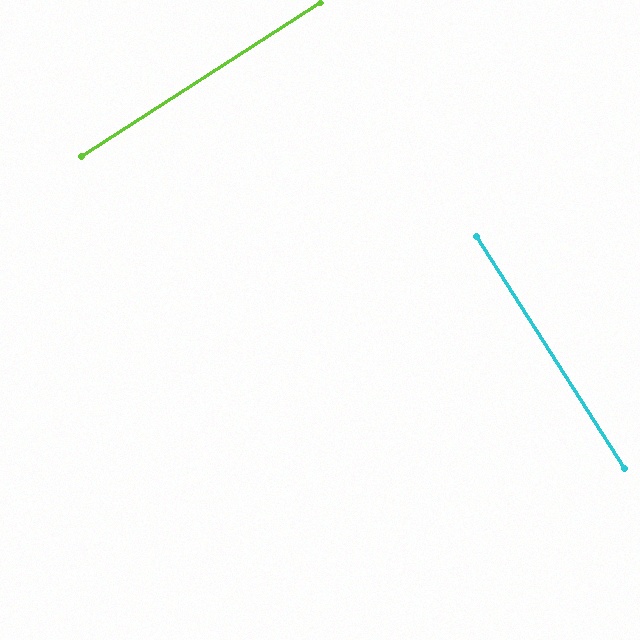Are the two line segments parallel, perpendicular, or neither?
Perpendicular — they meet at approximately 90°.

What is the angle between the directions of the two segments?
Approximately 90 degrees.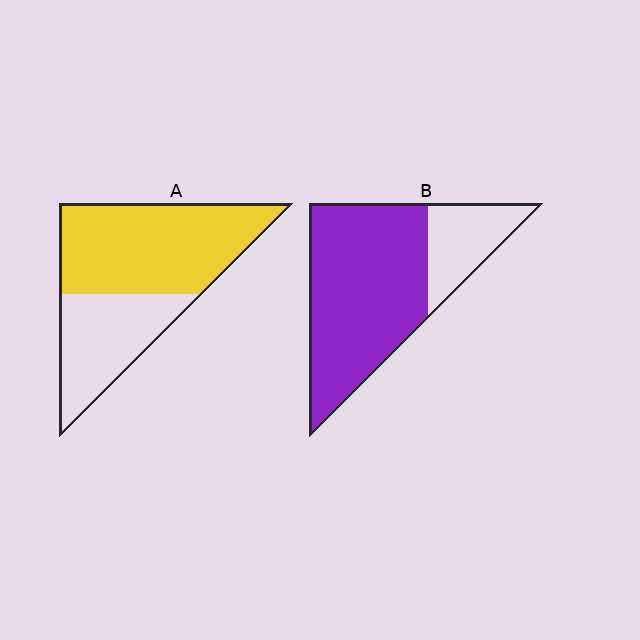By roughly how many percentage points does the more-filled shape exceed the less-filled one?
By roughly 15 percentage points (B over A).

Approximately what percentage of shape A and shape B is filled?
A is approximately 65% and B is approximately 75%.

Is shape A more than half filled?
Yes.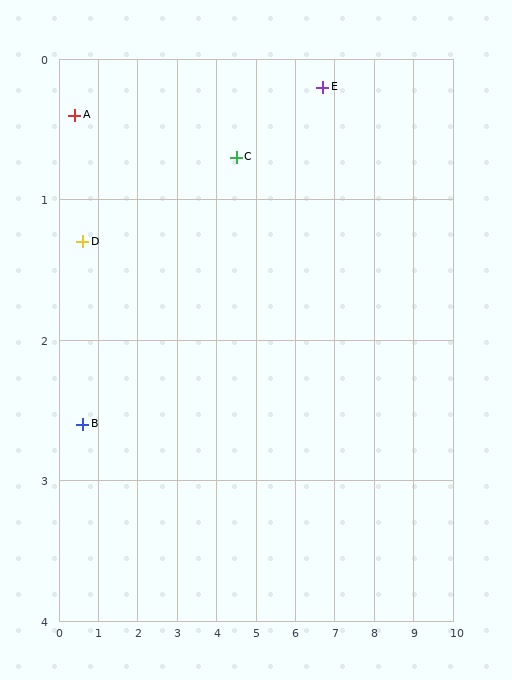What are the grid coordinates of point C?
Point C is at approximately (4.5, 0.7).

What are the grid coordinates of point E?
Point E is at approximately (6.7, 0.2).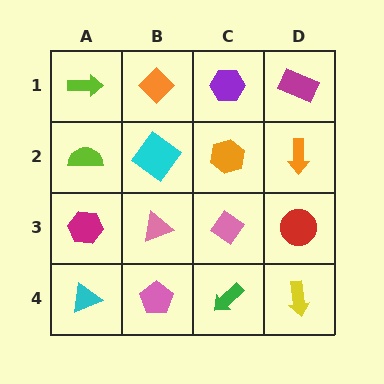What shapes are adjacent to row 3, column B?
A cyan diamond (row 2, column B), a pink pentagon (row 4, column B), a magenta hexagon (row 3, column A), a pink diamond (row 3, column C).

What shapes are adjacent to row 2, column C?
A purple hexagon (row 1, column C), a pink diamond (row 3, column C), a cyan diamond (row 2, column B), an orange arrow (row 2, column D).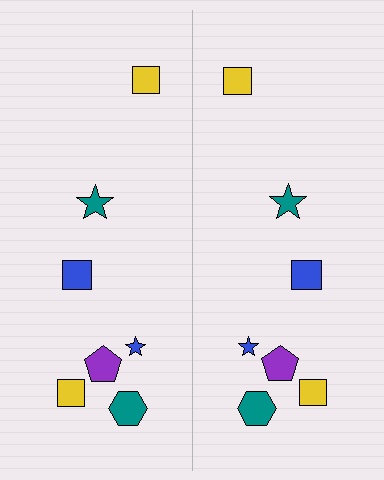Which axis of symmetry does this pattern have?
The pattern has a vertical axis of symmetry running through the center of the image.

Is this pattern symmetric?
Yes, this pattern has bilateral (reflection) symmetry.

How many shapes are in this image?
There are 14 shapes in this image.